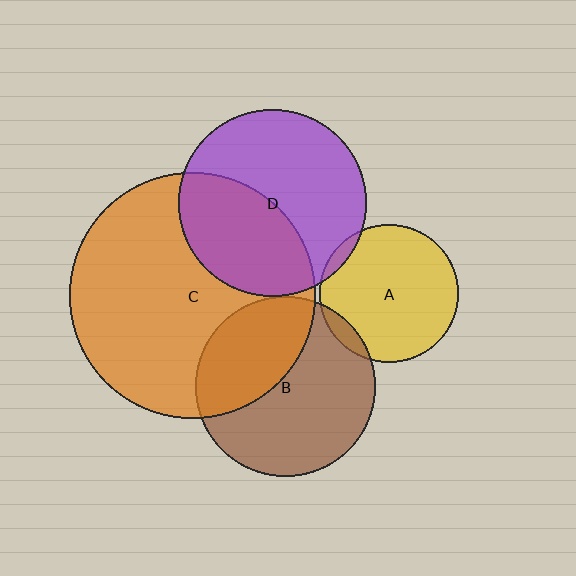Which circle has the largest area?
Circle C (orange).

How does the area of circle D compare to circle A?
Approximately 1.8 times.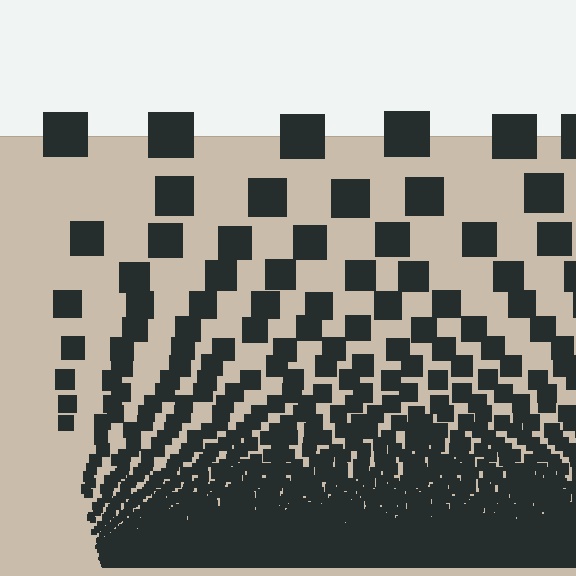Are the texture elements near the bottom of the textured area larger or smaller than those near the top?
Smaller. The gradient is inverted — elements near the bottom are smaller and denser.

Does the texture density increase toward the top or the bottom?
Density increases toward the bottom.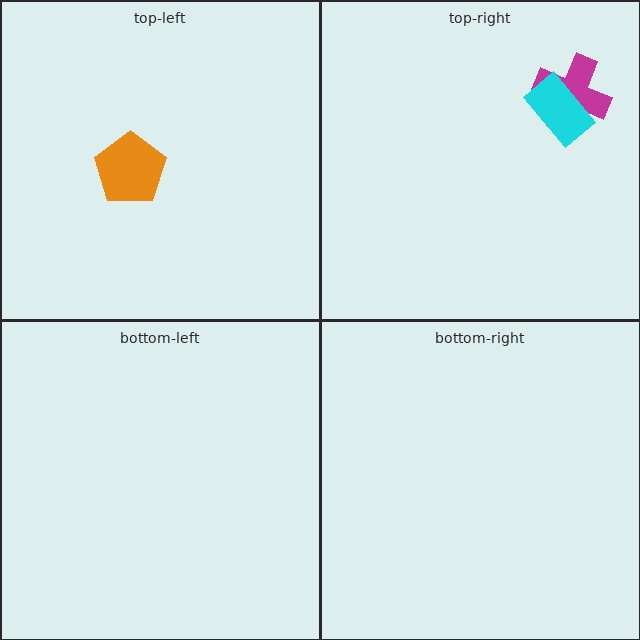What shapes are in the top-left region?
The orange pentagon.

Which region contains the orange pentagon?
The top-left region.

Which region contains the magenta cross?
The top-right region.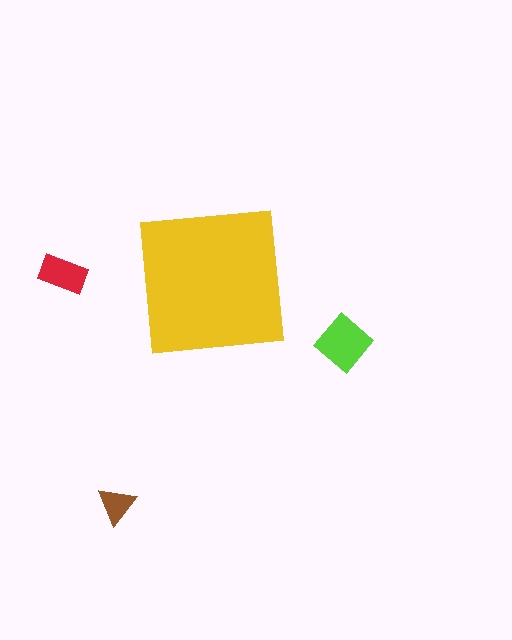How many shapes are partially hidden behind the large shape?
0 shapes are partially hidden.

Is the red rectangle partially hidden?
No, the red rectangle is fully visible.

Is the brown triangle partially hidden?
No, the brown triangle is fully visible.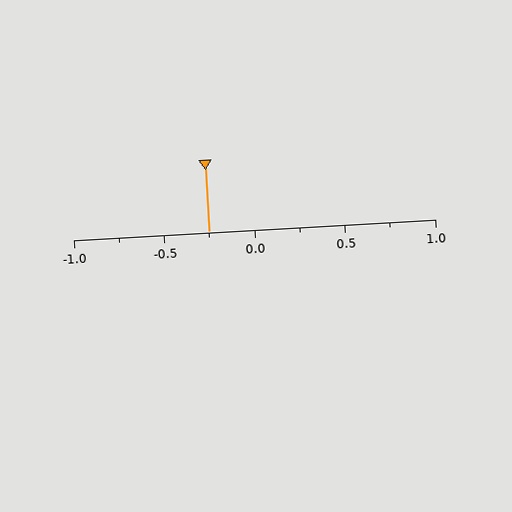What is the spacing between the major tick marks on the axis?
The major ticks are spaced 0.5 apart.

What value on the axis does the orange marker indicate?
The marker indicates approximately -0.25.